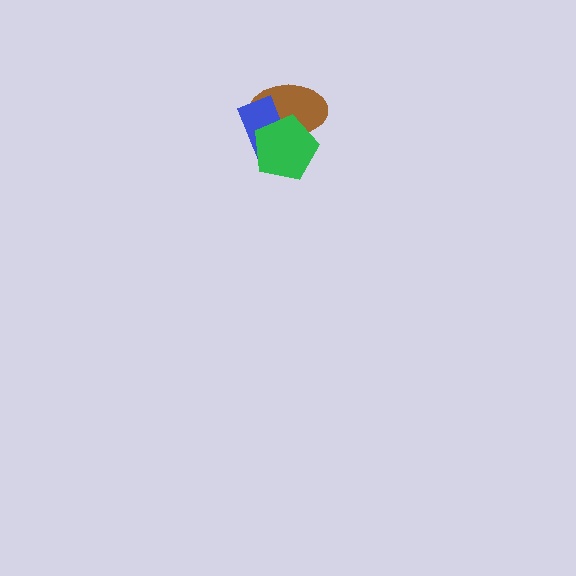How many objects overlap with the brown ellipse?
2 objects overlap with the brown ellipse.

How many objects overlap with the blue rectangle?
2 objects overlap with the blue rectangle.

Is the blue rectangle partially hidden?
Yes, it is partially covered by another shape.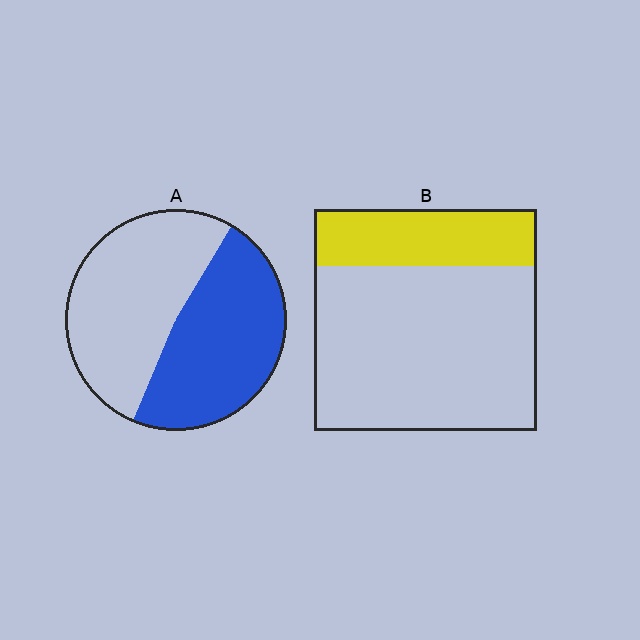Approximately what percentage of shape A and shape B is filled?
A is approximately 50% and B is approximately 25%.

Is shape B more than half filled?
No.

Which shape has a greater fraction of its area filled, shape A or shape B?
Shape A.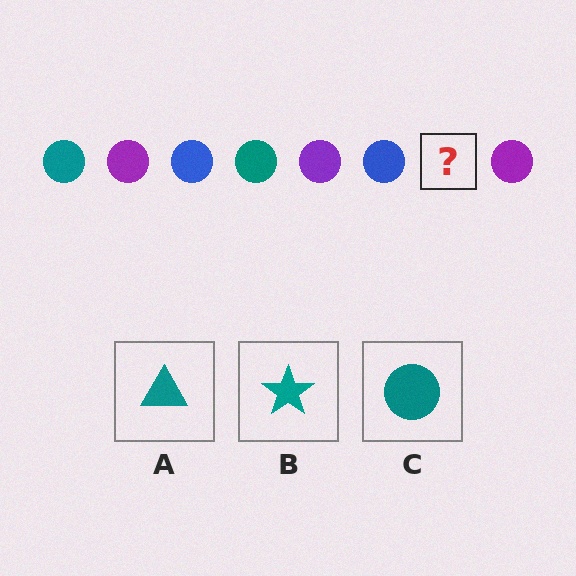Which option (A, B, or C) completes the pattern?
C.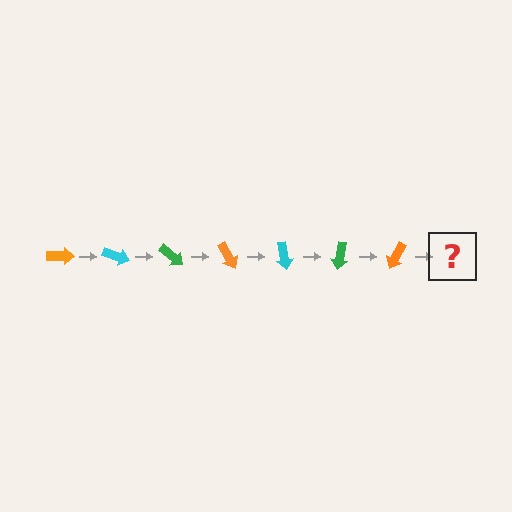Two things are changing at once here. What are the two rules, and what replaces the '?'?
The two rules are that it rotates 20 degrees each step and the color cycles through orange, cyan, and green. The '?' should be a cyan arrow, rotated 140 degrees from the start.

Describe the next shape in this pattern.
It should be a cyan arrow, rotated 140 degrees from the start.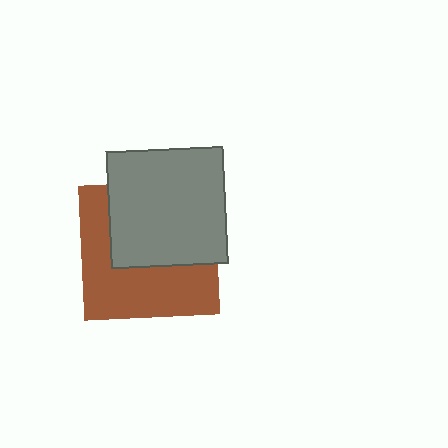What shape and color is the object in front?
The object in front is a gray square.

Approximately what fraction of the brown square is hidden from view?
Roughly 49% of the brown square is hidden behind the gray square.